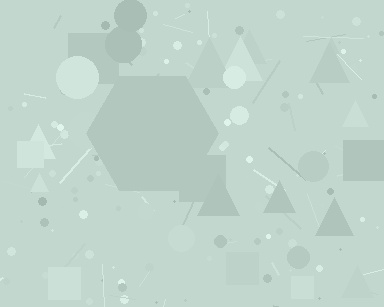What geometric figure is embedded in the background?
A hexagon is embedded in the background.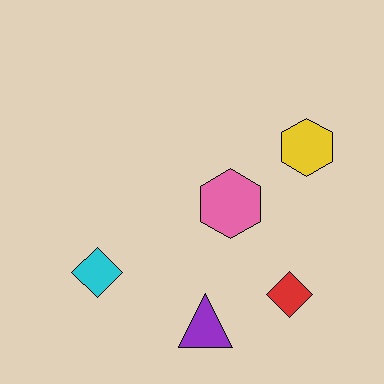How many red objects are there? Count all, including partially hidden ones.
There is 1 red object.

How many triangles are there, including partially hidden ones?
There is 1 triangle.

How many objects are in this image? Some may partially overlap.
There are 5 objects.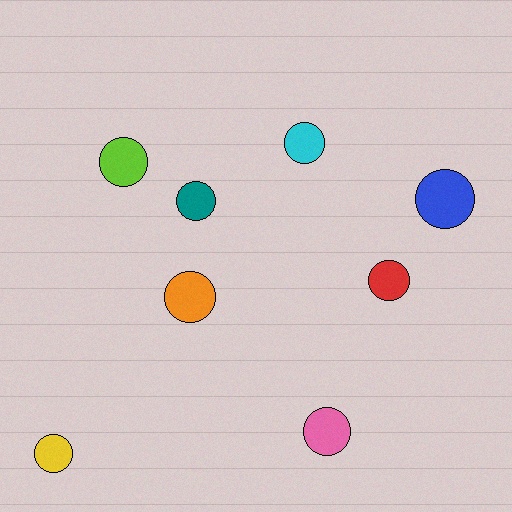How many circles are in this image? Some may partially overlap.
There are 8 circles.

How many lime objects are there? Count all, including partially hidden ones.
There is 1 lime object.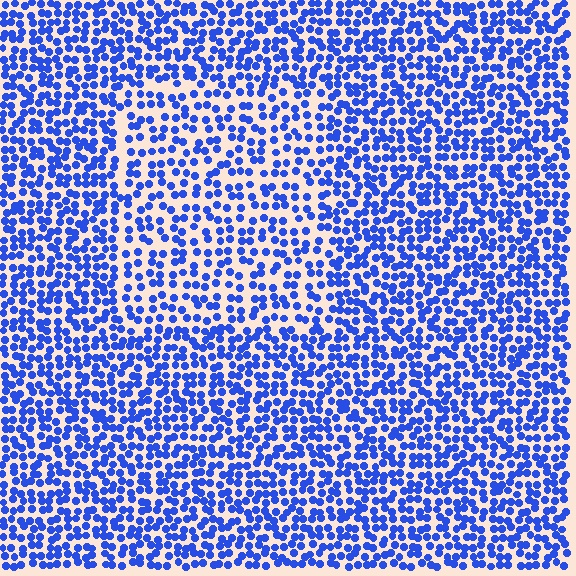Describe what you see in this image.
The image contains small blue elements arranged at two different densities. A rectangle-shaped region is visible where the elements are less densely packed than the surrounding area.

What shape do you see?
I see a rectangle.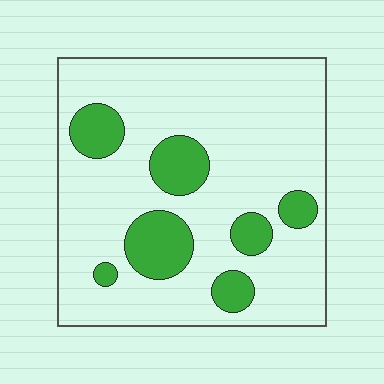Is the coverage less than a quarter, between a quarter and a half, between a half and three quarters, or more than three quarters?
Less than a quarter.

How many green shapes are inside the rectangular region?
7.